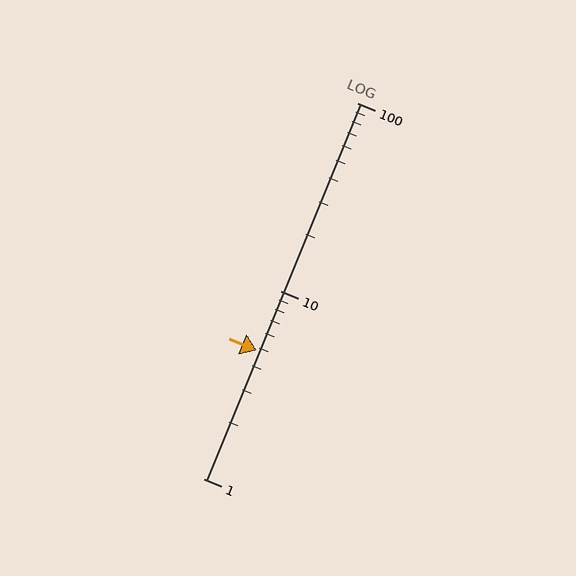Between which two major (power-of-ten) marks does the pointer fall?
The pointer is between 1 and 10.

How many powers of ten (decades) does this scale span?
The scale spans 2 decades, from 1 to 100.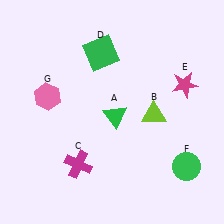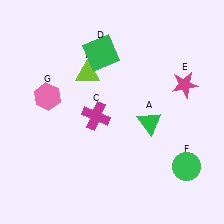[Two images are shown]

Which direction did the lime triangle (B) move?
The lime triangle (B) moved left.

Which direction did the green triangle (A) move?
The green triangle (A) moved right.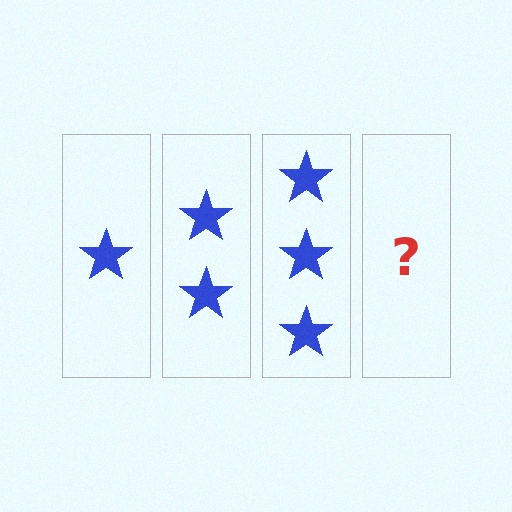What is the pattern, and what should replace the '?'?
The pattern is that each step adds one more star. The '?' should be 4 stars.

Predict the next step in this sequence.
The next step is 4 stars.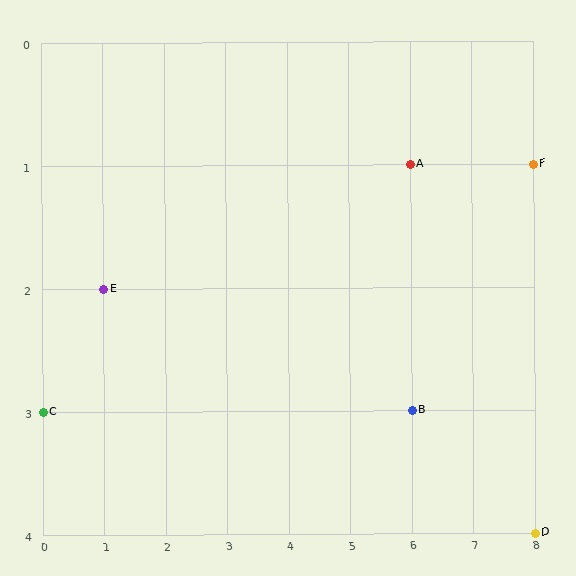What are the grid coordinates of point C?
Point C is at grid coordinates (0, 3).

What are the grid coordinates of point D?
Point D is at grid coordinates (8, 4).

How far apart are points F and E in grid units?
Points F and E are 7 columns and 1 row apart (about 7.1 grid units diagonally).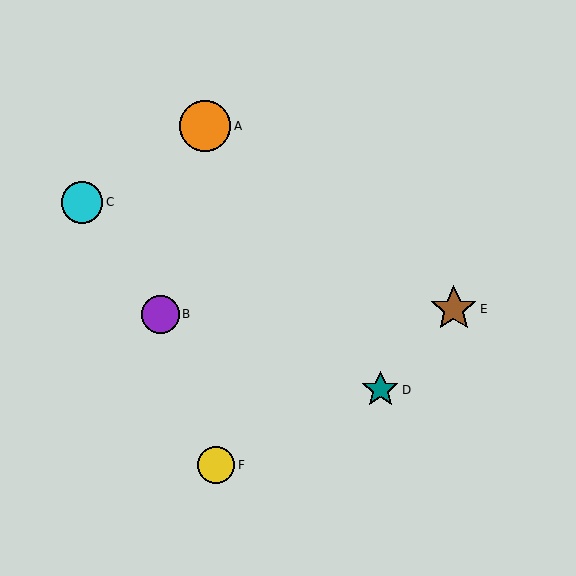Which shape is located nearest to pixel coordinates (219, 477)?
The yellow circle (labeled F) at (216, 465) is nearest to that location.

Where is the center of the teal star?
The center of the teal star is at (380, 390).